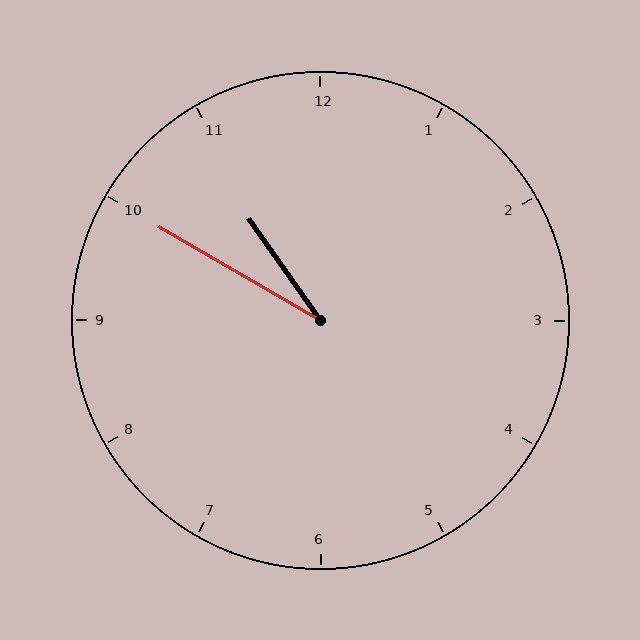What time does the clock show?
10:50.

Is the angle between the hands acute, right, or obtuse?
It is acute.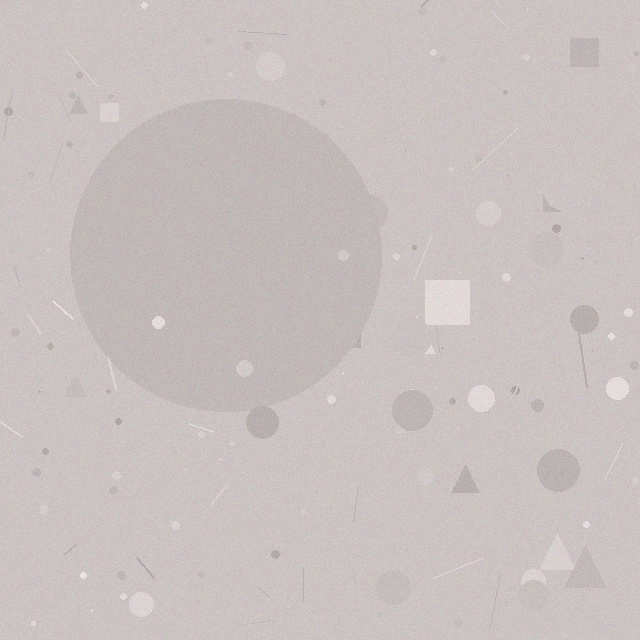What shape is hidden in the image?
A circle is hidden in the image.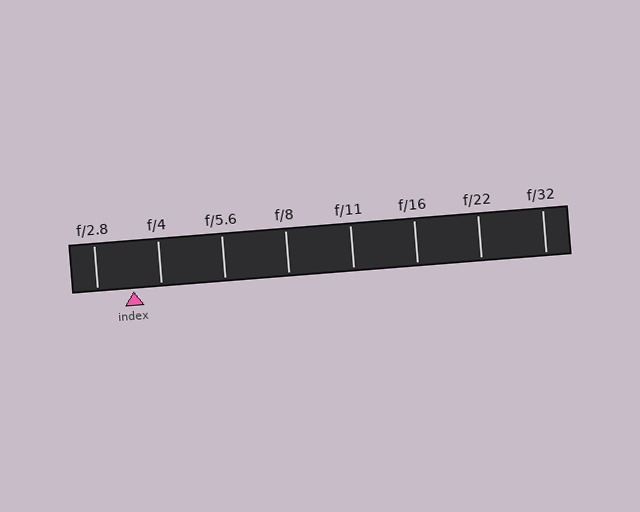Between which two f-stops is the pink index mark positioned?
The index mark is between f/2.8 and f/4.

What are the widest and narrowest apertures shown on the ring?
The widest aperture shown is f/2.8 and the narrowest is f/32.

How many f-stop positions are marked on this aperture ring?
There are 8 f-stop positions marked.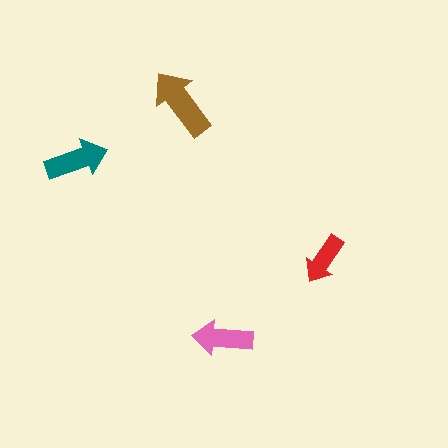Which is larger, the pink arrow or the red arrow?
The pink one.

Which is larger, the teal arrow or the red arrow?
The teal one.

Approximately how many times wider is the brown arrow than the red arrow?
About 1.5 times wider.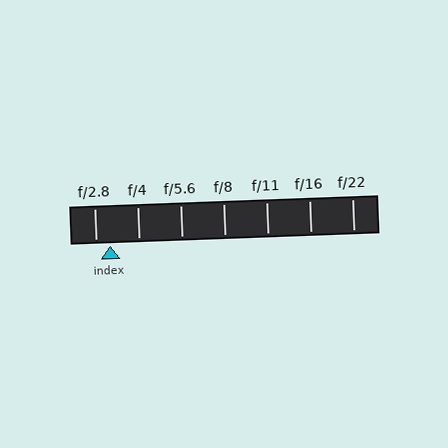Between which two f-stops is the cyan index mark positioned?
The index mark is between f/2.8 and f/4.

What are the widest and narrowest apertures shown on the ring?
The widest aperture shown is f/2.8 and the narrowest is f/22.